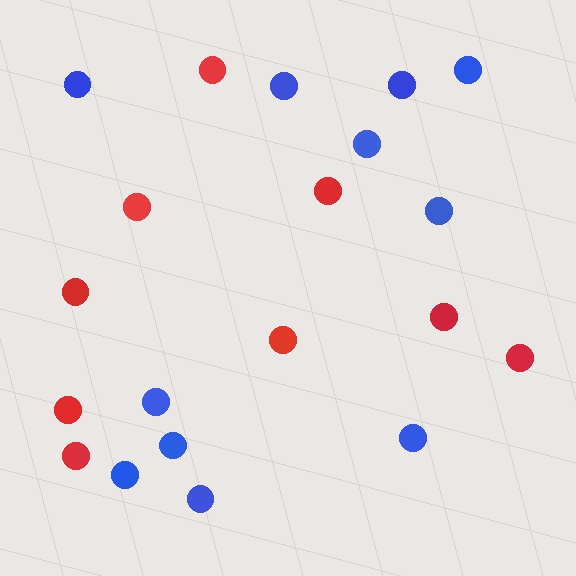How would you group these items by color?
There are 2 groups: one group of red circles (9) and one group of blue circles (11).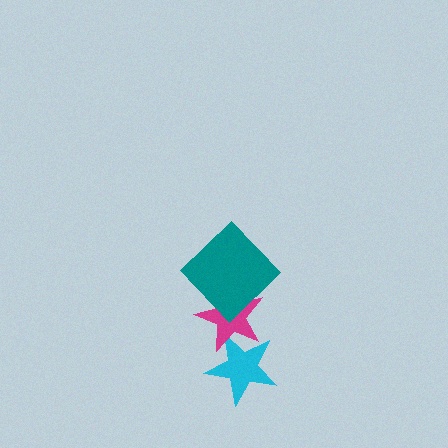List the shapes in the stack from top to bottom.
From top to bottom: the teal diamond, the magenta star, the cyan star.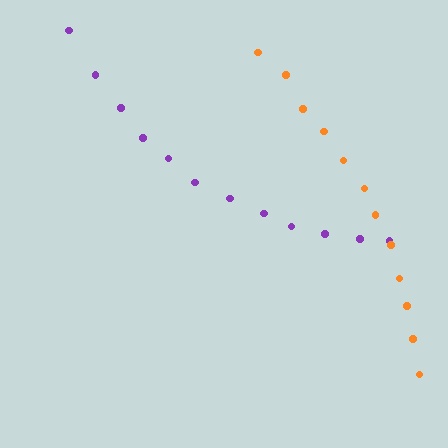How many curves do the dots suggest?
There are 2 distinct paths.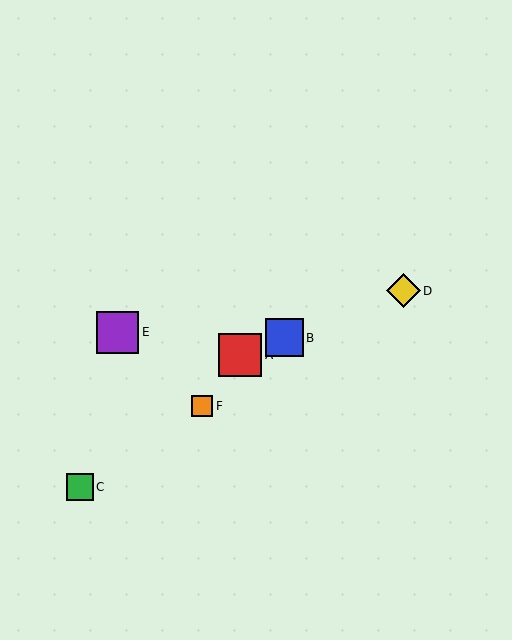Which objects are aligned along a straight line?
Objects A, B, D are aligned along a straight line.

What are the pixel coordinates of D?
Object D is at (403, 291).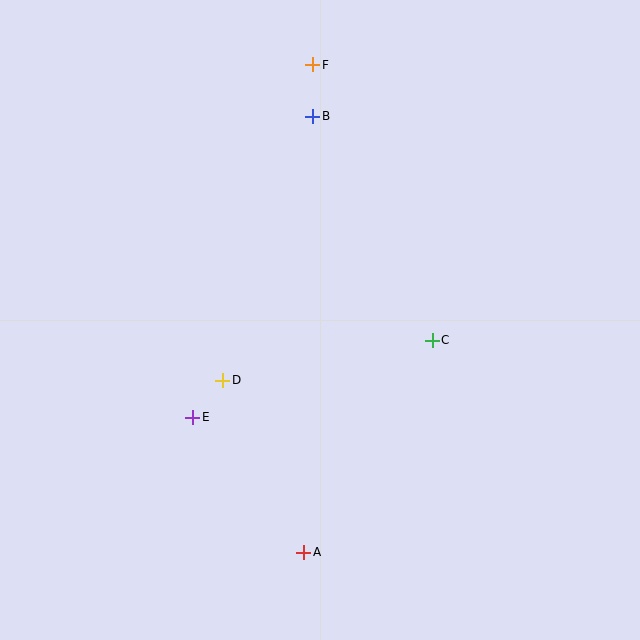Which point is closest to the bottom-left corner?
Point E is closest to the bottom-left corner.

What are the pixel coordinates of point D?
Point D is at (223, 380).